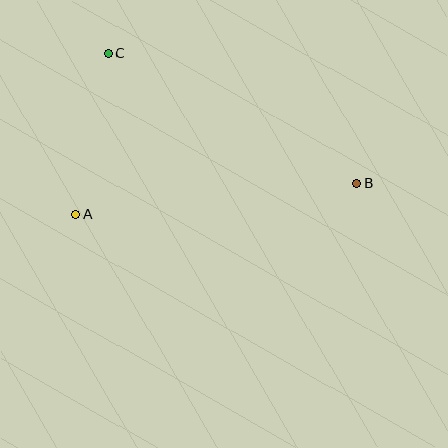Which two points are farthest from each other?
Points A and B are farthest from each other.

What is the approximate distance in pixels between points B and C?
The distance between B and C is approximately 280 pixels.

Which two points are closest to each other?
Points A and C are closest to each other.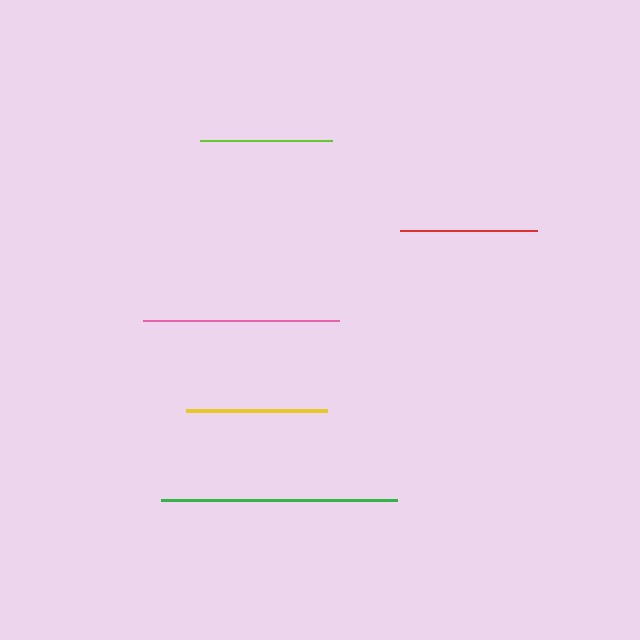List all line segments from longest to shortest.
From longest to shortest: green, pink, yellow, red, lime.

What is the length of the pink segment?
The pink segment is approximately 196 pixels long.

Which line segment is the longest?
The green line is the longest at approximately 236 pixels.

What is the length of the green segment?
The green segment is approximately 236 pixels long.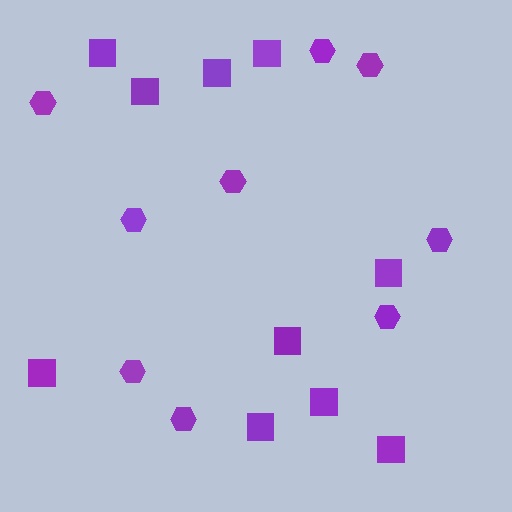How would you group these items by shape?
There are 2 groups: one group of hexagons (9) and one group of squares (10).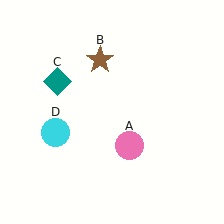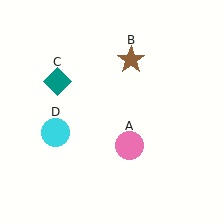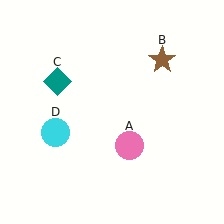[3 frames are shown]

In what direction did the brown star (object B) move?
The brown star (object B) moved right.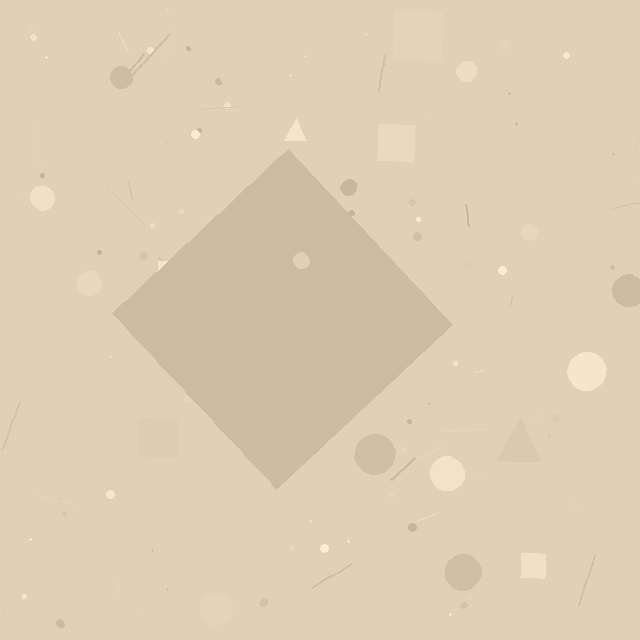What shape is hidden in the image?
A diamond is hidden in the image.